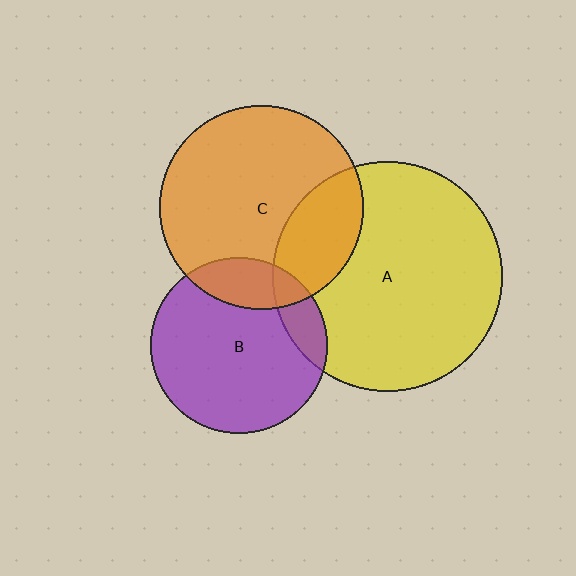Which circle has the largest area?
Circle A (yellow).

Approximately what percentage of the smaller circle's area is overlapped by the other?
Approximately 15%.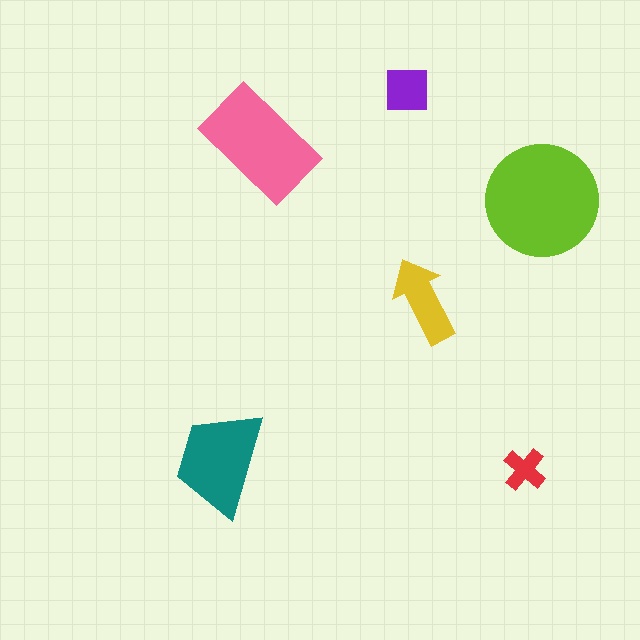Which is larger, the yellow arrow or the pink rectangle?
The pink rectangle.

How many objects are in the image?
There are 6 objects in the image.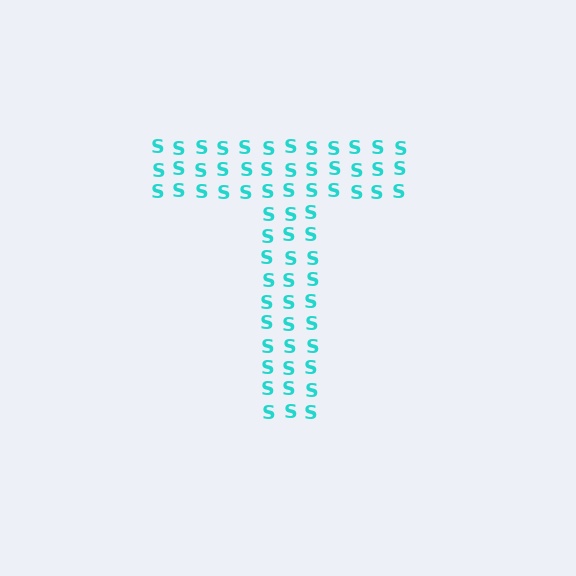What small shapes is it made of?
It is made of small letter S's.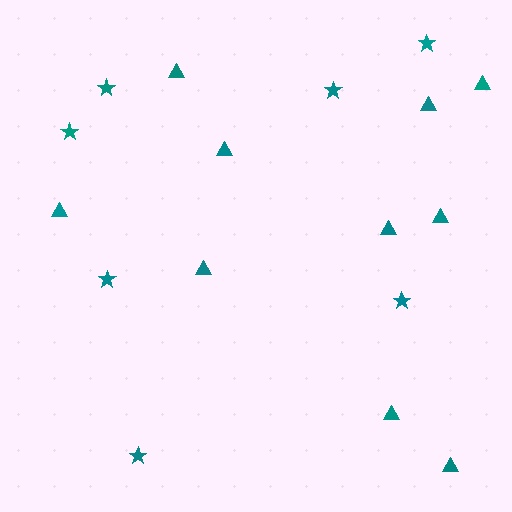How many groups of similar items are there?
There are 2 groups: one group of stars (7) and one group of triangles (10).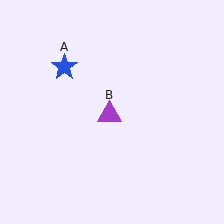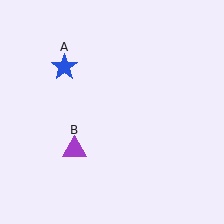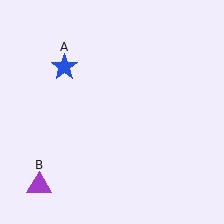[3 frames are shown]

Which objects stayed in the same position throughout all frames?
Blue star (object A) remained stationary.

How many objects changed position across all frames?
1 object changed position: purple triangle (object B).